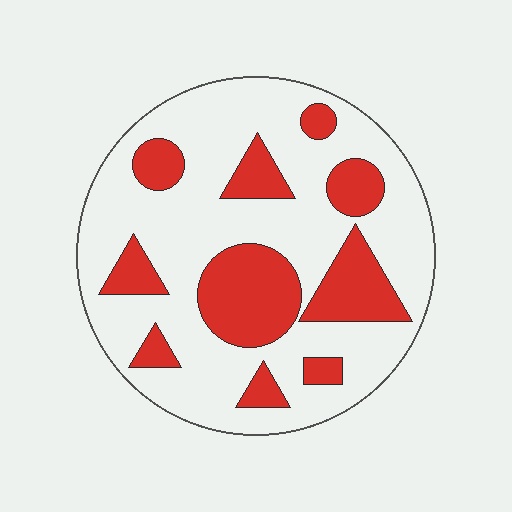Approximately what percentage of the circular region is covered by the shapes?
Approximately 30%.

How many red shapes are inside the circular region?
10.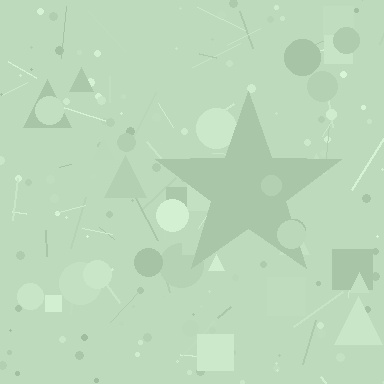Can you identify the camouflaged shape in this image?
The camouflaged shape is a star.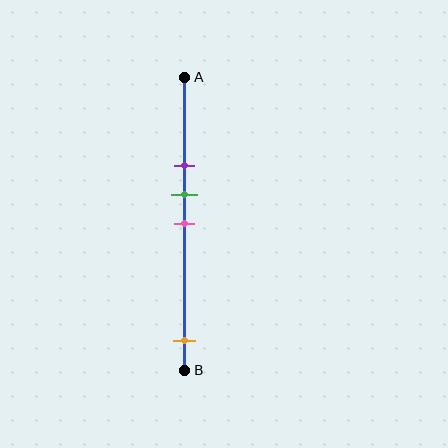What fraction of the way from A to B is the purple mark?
The purple mark is approximately 30% (0.3) of the way from A to B.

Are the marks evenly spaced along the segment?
No, the marks are not evenly spaced.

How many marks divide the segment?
There are 4 marks dividing the segment.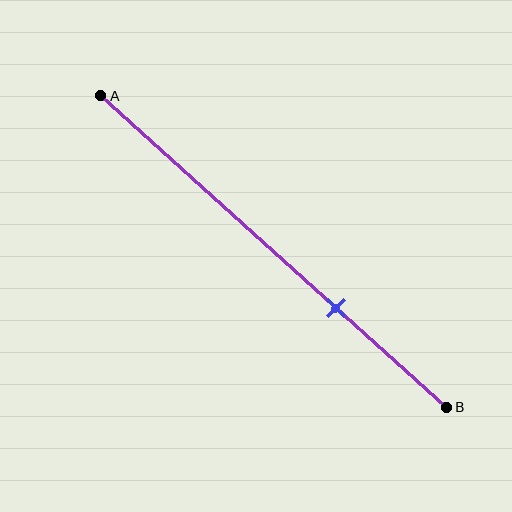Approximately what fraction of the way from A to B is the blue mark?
The blue mark is approximately 70% of the way from A to B.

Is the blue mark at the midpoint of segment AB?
No, the mark is at about 70% from A, not at the 50% midpoint.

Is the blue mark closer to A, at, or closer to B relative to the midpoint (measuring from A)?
The blue mark is closer to point B than the midpoint of segment AB.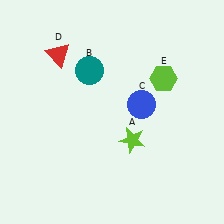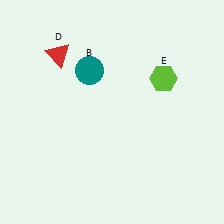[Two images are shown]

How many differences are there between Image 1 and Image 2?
There are 2 differences between the two images.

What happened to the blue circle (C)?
The blue circle (C) was removed in Image 2. It was in the top-right area of Image 1.